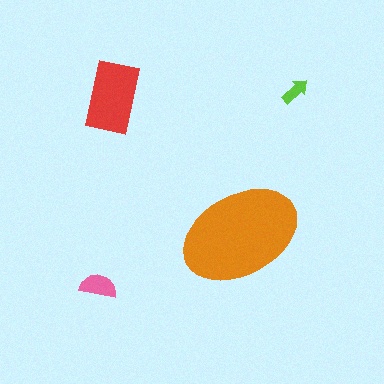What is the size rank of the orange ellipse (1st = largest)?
1st.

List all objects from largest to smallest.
The orange ellipse, the red rectangle, the pink semicircle, the lime arrow.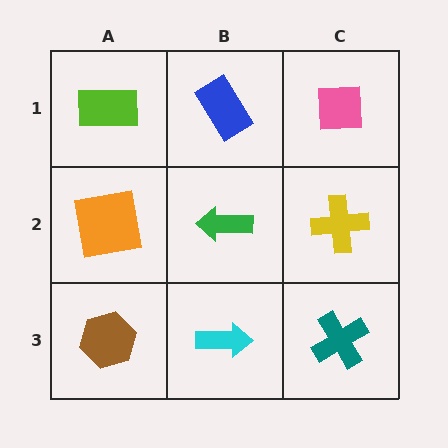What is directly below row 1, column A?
An orange square.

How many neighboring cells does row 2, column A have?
3.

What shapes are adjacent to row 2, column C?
A pink square (row 1, column C), a teal cross (row 3, column C), a green arrow (row 2, column B).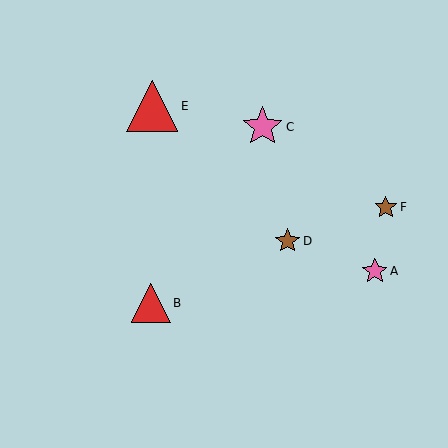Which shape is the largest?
The red triangle (labeled E) is the largest.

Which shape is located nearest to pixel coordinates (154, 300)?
The red triangle (labeled B) at (151, 303) is nearest to that location.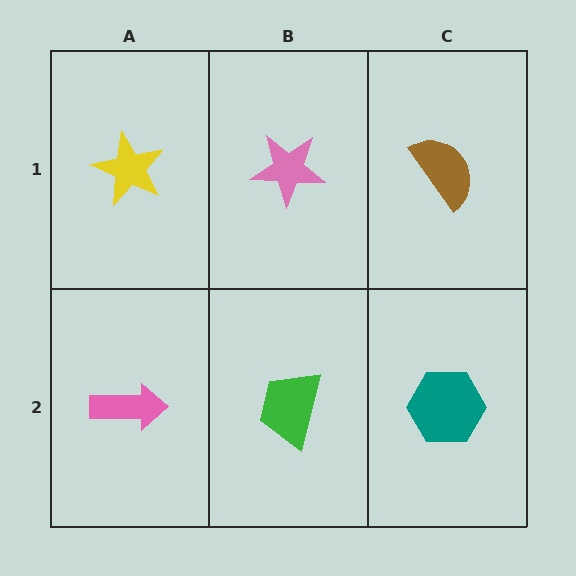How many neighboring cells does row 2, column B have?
3.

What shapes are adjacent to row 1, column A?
A pink arrow (row 2, column A), a pink star (row 1, column B).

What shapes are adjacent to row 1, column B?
A green trapezoid (row 2, column B), a yellow star (row 1, column A), a brown semicircle (row 1, column C).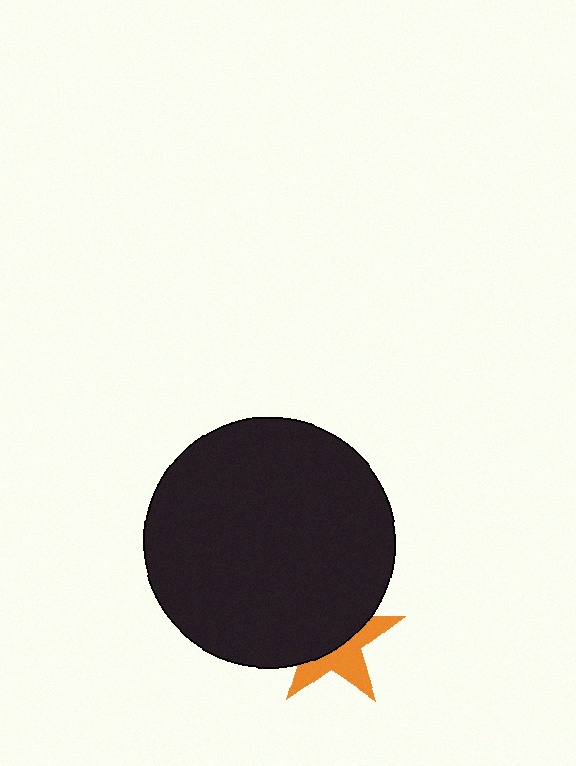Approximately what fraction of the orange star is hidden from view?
Roughly 57% of the orange star is hidden behind the black circle.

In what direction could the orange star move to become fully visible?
The orange star could move down. That would shift it out from behind the black circle entirely.